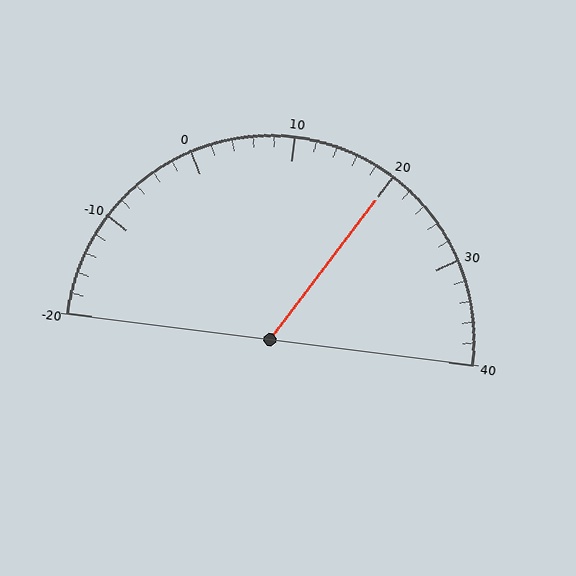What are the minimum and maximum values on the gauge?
The gauge ranges from -20 to 40.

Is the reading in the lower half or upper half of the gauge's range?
The reading is in the upper half of the range (-20 to 40).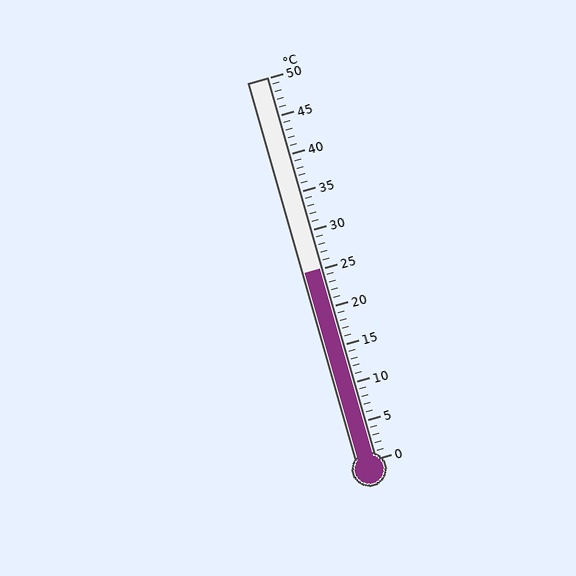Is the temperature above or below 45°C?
The temperature is below 45°C.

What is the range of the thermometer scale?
The thermometer scale ranges from 0°C to 50°C.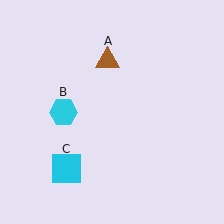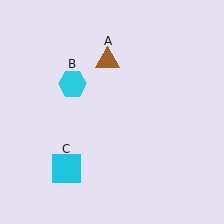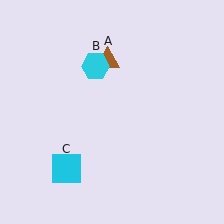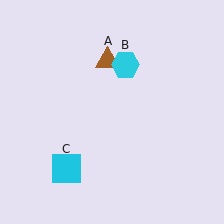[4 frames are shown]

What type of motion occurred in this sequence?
The cyan hexagon (object B) rotated clockwise around the center of the scene.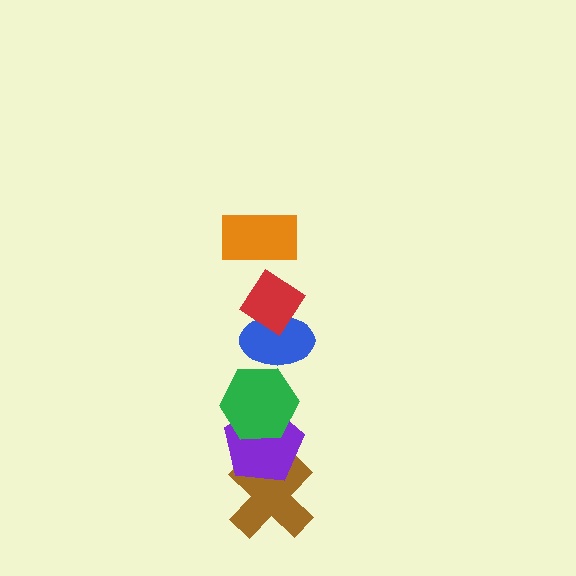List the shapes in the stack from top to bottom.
From top to bottom: the orange rectangle, the red diamond, the blue ellipse, the green hexagon, the purple pentagon, the brown cross.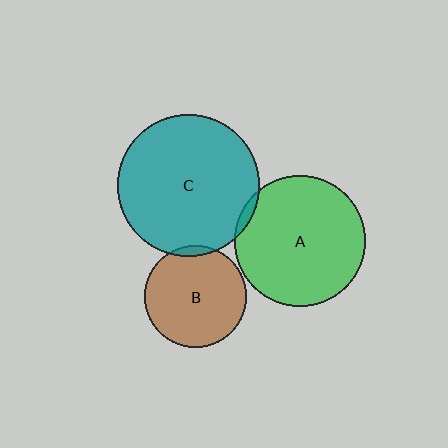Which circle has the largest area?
Circle C (teal).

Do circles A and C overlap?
Yes.